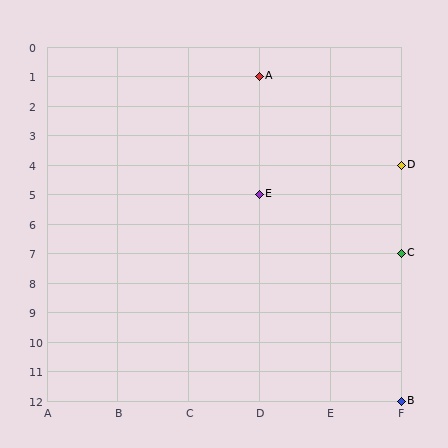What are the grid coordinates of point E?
Point E is at grid coordinates (D, 5).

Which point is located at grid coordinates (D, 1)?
Point A is at (D, 1).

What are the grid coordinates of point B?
Point B is at grid coordinates (F, 12).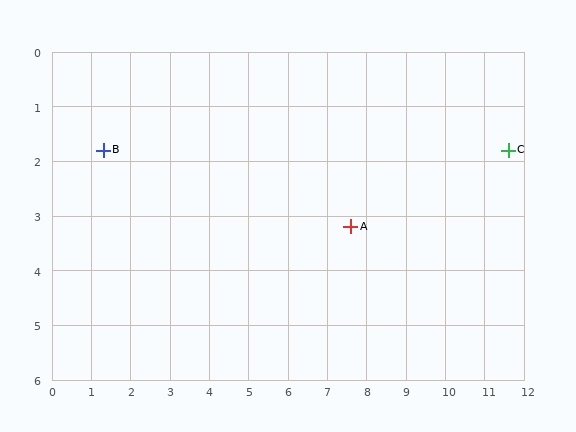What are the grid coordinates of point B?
Point B is at approximately (1.3, 1.8).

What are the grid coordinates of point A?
Point A is at approximately (7.6, 3.2).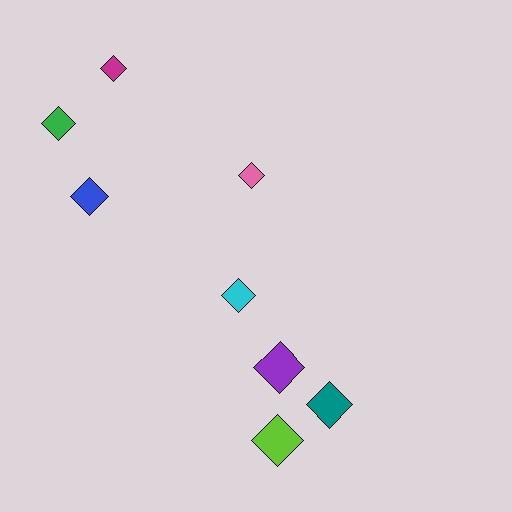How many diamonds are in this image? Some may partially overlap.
There are 8 diamonds.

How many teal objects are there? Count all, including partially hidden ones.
There is 1 teal object.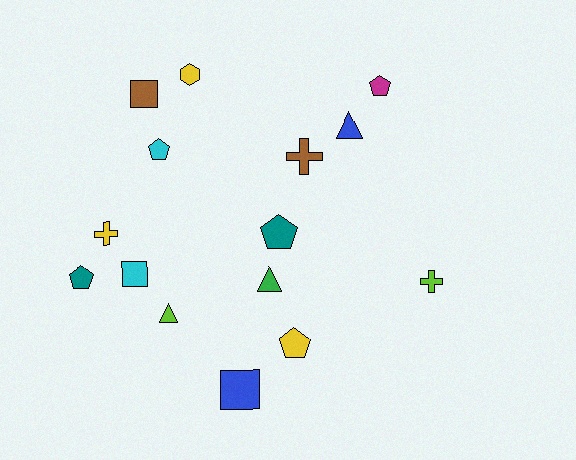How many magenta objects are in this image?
There is 1 magenta object.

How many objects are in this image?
There are 15 objects.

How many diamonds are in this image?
There are no diamonds.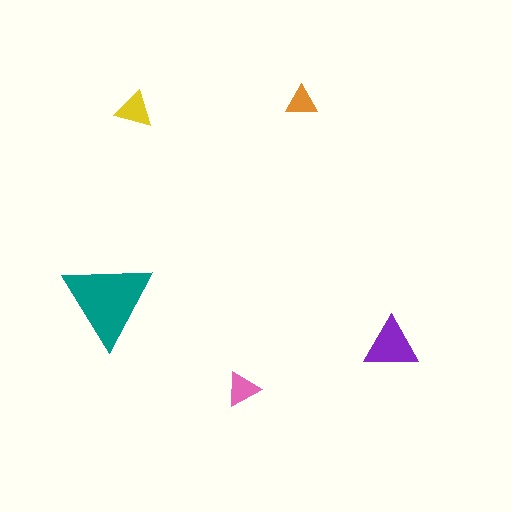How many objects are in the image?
There are 5 objects in the image.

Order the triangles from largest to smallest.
the teal one, the purple one, the yellow one, the pink one, the orange one.